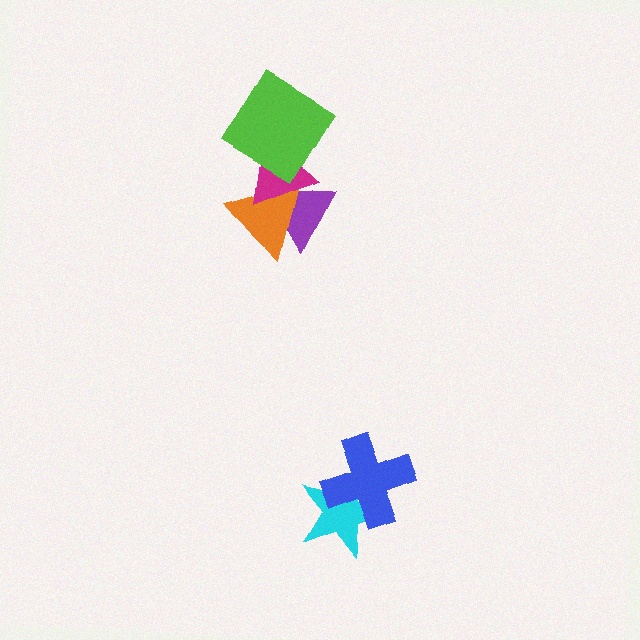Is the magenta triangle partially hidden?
Yes, it is partially covered by another shape.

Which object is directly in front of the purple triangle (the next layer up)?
The orange triangle is directly in front of the purple triangle.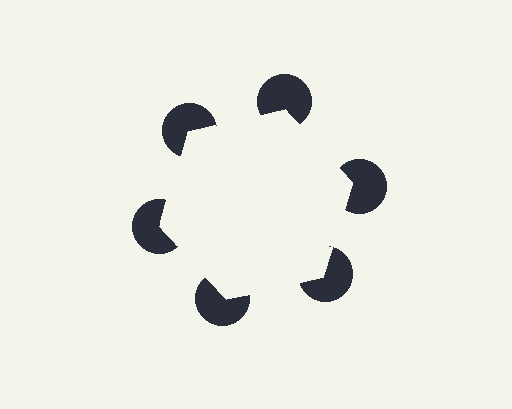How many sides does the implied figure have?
6 sides.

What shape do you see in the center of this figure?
An illusory hexagon — its edges are inferred from the aligned wedge cuts in the pac-man discs, not physically drawn.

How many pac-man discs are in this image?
There are 6 — one at each vertex of the illusory hexagon.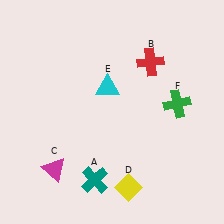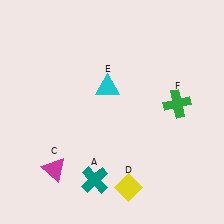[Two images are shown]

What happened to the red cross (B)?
The red cross (B) was removed in Image 2. It was in the top-right area of Image 1.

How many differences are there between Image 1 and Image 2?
There is 1 difference between the two images.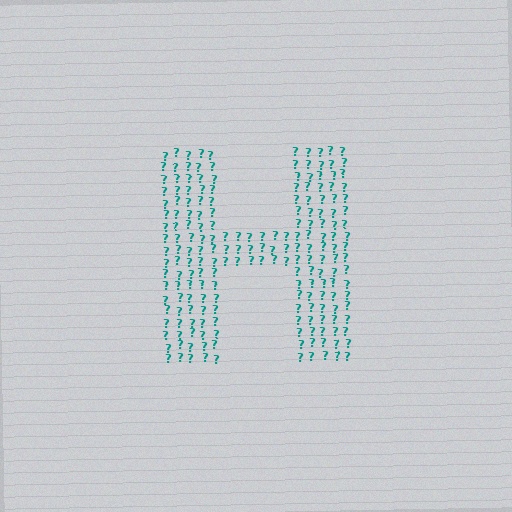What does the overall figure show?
The overall figure shows the letter H.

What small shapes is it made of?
It is made of small question marks.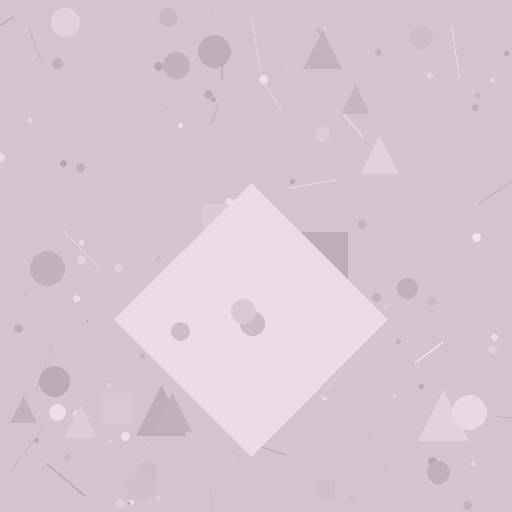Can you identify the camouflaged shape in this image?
The camouflaged shape is a diamond.